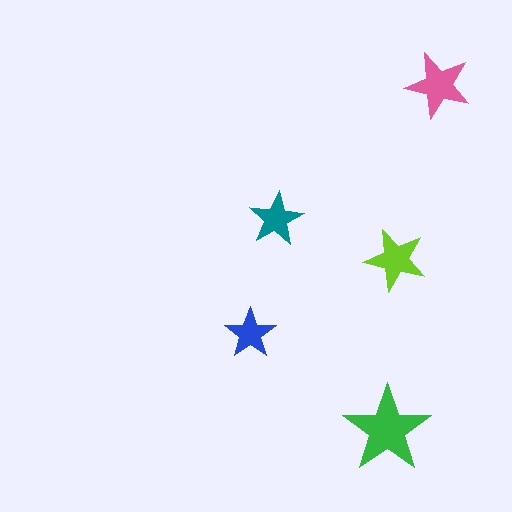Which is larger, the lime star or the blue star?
The lime one.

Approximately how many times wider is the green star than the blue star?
About 1.5 times wider.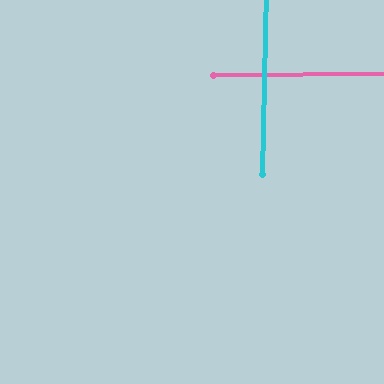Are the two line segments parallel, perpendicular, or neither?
Perpendicular — they meet at approximately 88°.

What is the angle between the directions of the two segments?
Approximately 88 degrees.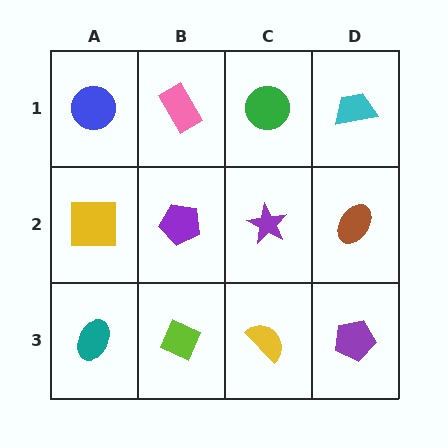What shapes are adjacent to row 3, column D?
A brown ellipse (row 2, column D), a yellow semicircle (row 3, column C).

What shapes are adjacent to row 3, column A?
A yellow square (row 2, column A), a lime diamond (row 3, column B).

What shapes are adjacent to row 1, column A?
A yellow square (row 2, column A), a pink rectangle (row 1, column B).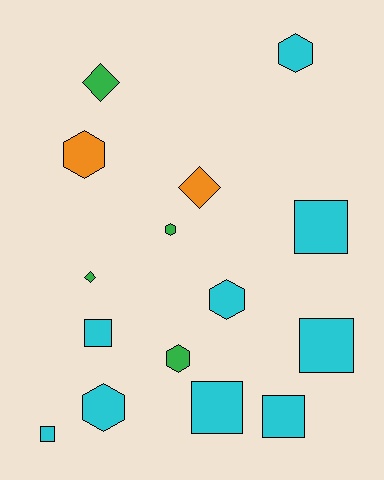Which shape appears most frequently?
Hexagon, with 6 objects.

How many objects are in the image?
There are 15 objects.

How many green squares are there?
There are no green squares.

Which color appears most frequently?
Cyan, with 9 objects.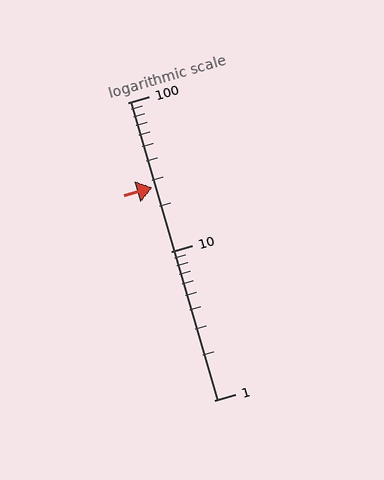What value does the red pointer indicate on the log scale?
The pointer indicates approximately 27.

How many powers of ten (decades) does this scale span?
The scale spans 2 decades, from 1 to 100.